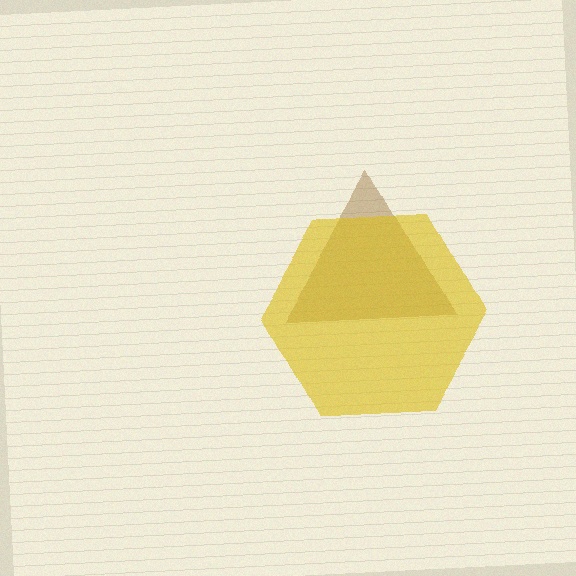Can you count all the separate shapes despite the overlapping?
Yes, there are 2 separate shapes.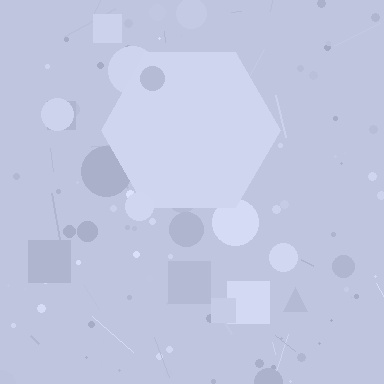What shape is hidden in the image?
A hexagon is hidden in the image.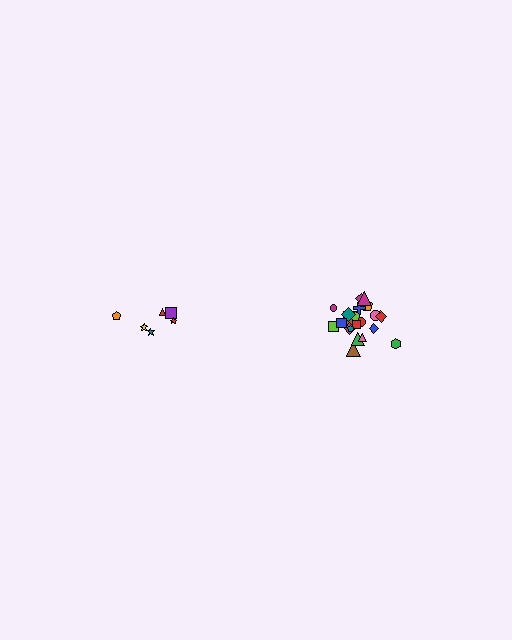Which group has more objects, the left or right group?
The right group.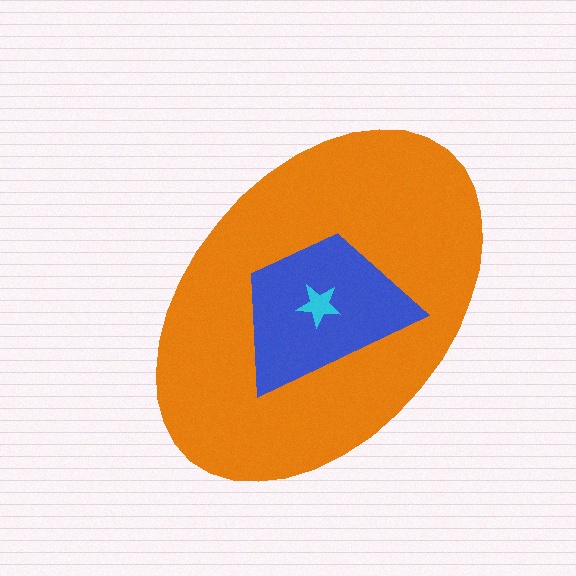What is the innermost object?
The cyan star.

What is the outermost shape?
The orange ellipse.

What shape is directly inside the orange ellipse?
The blue trapezoid.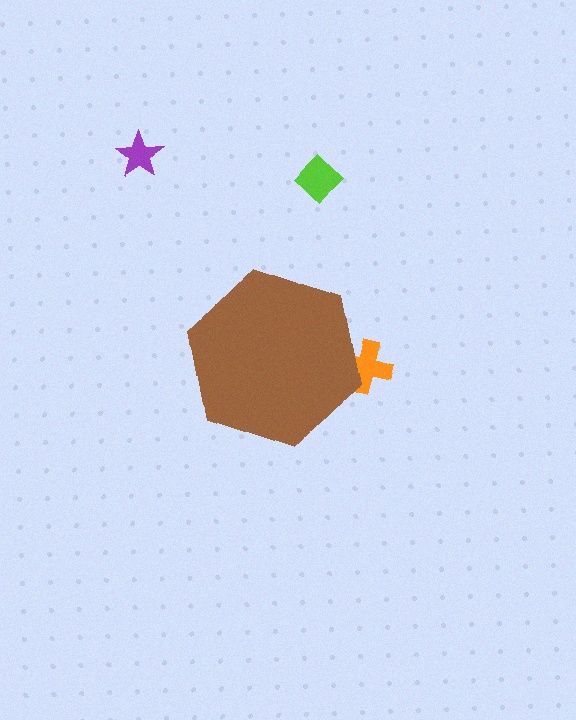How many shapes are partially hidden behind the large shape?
1 shape is partially hidden.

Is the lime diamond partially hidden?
No, the lime diamond is fully visible.